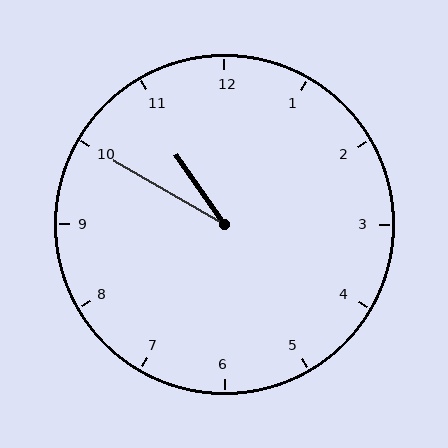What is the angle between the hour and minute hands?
Approximately 25 degrees.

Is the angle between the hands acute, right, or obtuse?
It is acute.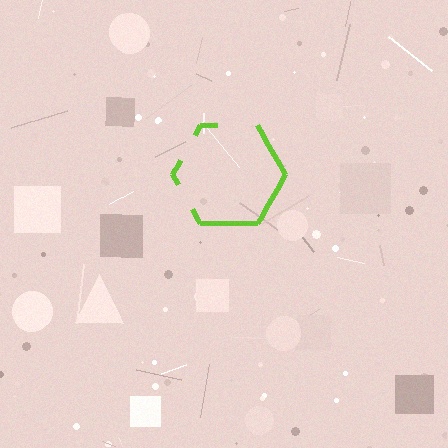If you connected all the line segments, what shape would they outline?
They would outline a hexagon.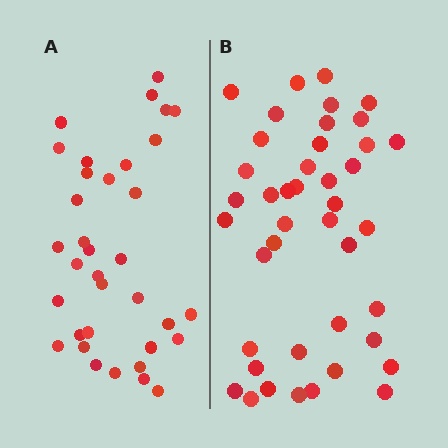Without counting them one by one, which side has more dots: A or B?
Region B (the right region) has more dots.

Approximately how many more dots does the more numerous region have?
Region B has roughly 8 or so more dots than region A.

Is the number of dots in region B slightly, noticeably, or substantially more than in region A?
Region B has only slightly more — the two regions are fairly close. The ratio is roughly 1.2 to 1.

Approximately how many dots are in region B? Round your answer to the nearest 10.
About 40 dots. (The exact count is 42, which rounds to 40.)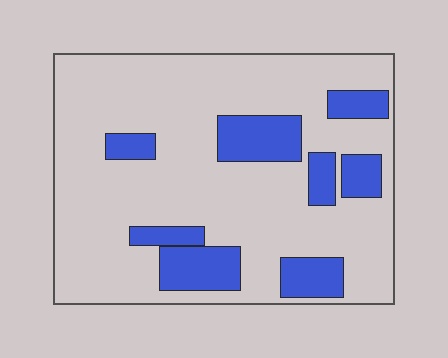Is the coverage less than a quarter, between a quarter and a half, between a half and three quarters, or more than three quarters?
Less than a quarter.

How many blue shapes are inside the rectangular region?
8.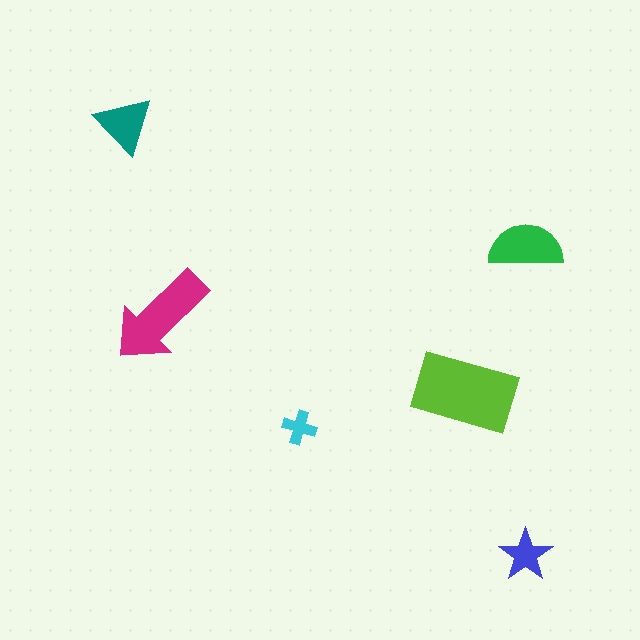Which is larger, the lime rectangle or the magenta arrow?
The lime rectangle.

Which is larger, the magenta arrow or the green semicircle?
The magenta arrow.